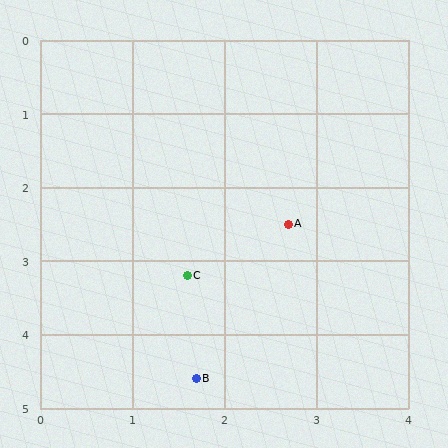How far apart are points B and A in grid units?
Points B and A are about 2.3 grid units apart.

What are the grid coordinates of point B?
Point B is at approximately (1.7, 4.6).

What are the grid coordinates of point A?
Point A is at approximately (2.7, 2.5).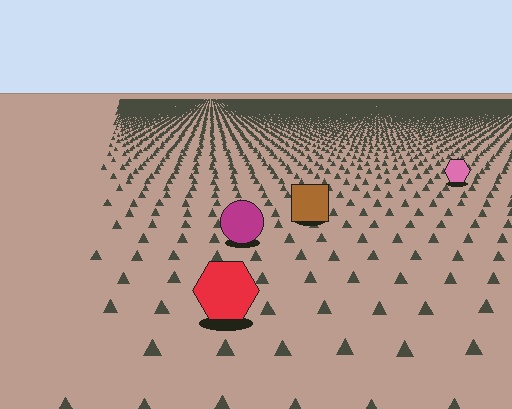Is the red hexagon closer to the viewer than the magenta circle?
Yes. The red hexagon is closer — you can tell from the texture gradient: the ground texture is coarser near it.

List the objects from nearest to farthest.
From nearest to farthest: the red hexagon, the magenta circle, the brown square, the pink hexagon.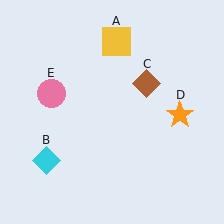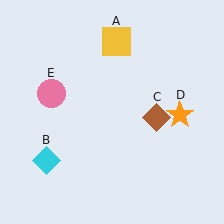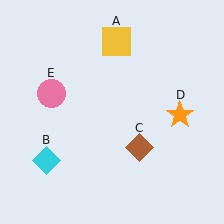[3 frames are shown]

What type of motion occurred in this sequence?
The brown diamond (object C) rotated clockwise around the center of the scene.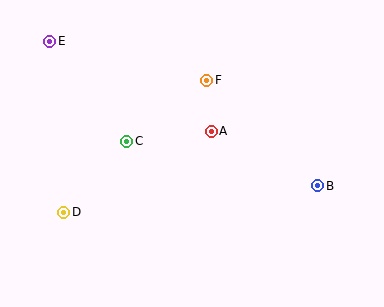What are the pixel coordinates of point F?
Point F is at (207, 81).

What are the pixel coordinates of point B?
Point B is at (318, 186).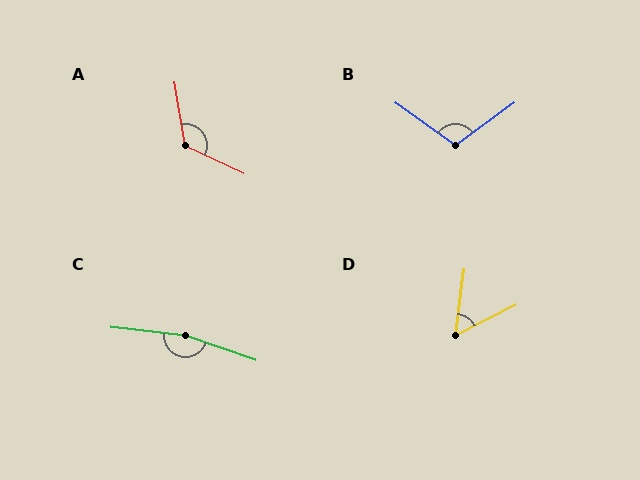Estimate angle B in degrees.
Approximately 108 degrees.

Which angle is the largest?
C, at approximately 168 degrees.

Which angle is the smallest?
D, at approximately 56 degrees.